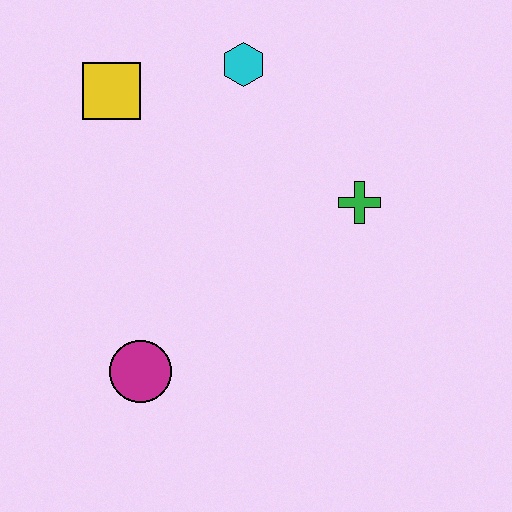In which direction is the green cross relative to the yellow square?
The green cross is to the right of the yellow square.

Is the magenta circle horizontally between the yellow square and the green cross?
Yes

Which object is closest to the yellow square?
The cyan hexagon is closest to the yellow square.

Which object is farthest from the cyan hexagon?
The magenta circle is farthest from the cyan hexagon.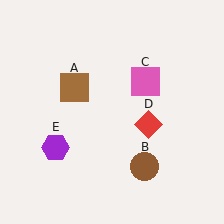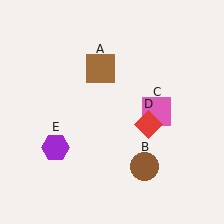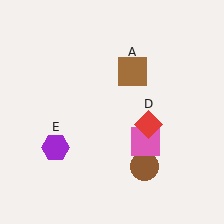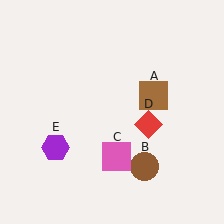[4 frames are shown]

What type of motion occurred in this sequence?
The brown square (object A), pink square (object C) rotated clockwise around the center of the scene.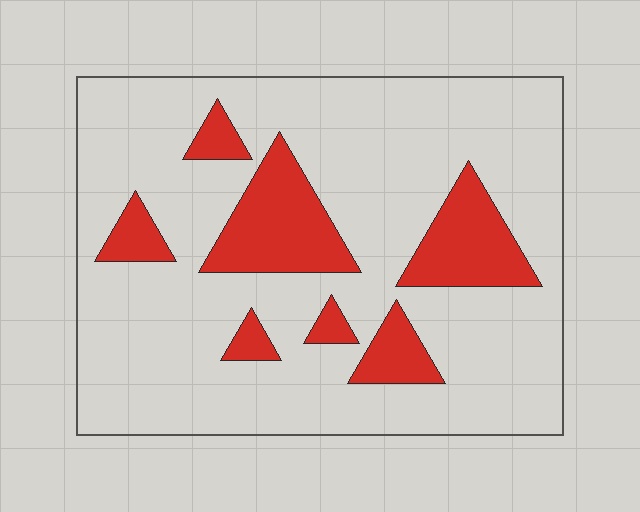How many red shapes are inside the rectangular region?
7.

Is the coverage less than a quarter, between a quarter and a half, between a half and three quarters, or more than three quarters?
Less than a quarter.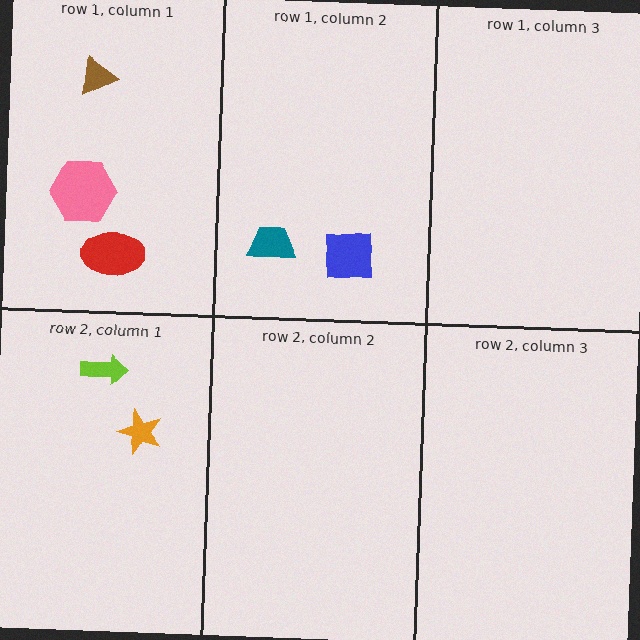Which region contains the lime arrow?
The row 2, column 1 region.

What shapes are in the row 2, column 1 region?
The lime arrow, the orange star.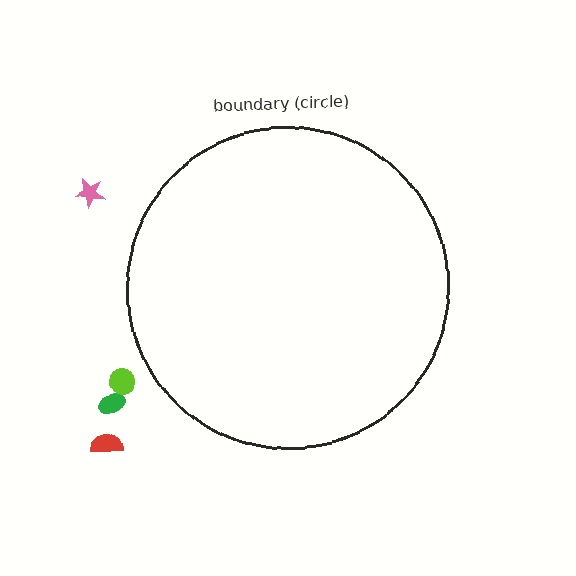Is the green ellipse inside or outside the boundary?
Outside.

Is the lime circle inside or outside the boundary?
Outside.